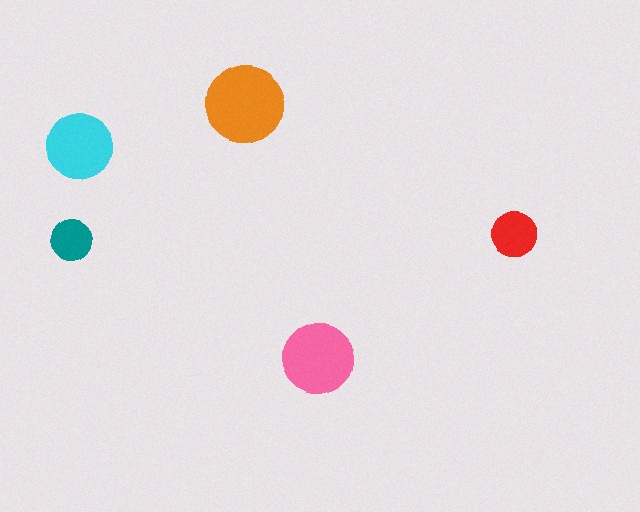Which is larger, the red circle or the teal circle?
The red one.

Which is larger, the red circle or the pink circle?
The pink one.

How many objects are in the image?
There are 5 objects in the image.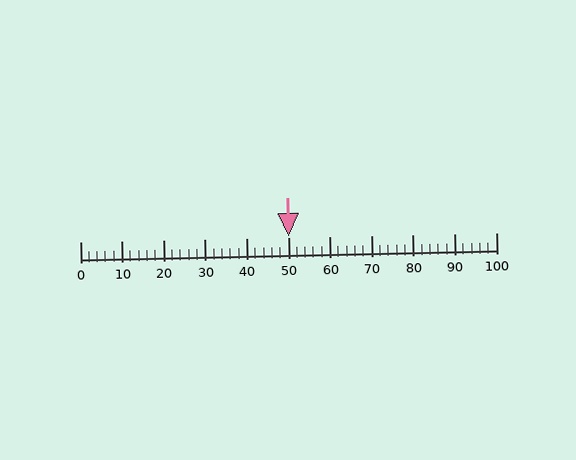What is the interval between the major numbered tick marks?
The major tick marks are spaced 10 units apart.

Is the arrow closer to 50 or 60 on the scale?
The arrow is closer to 50.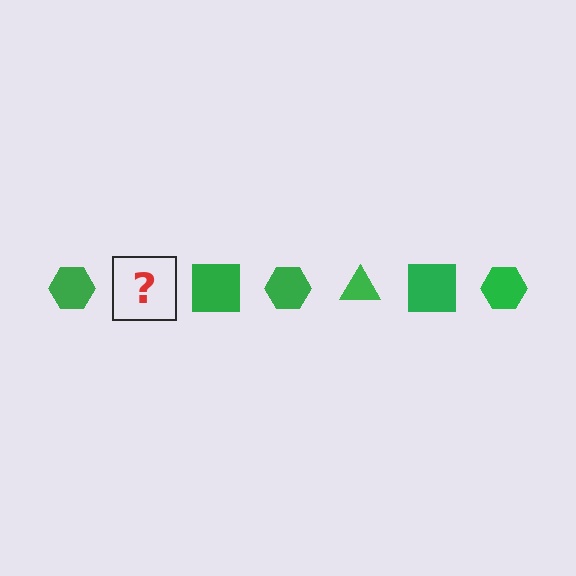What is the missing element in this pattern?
The missing element is a green triangle.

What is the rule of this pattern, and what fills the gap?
The rule is that the pattern cycles through hexagon, triangle, square shapes in green. The gap should be filled with a green triangle.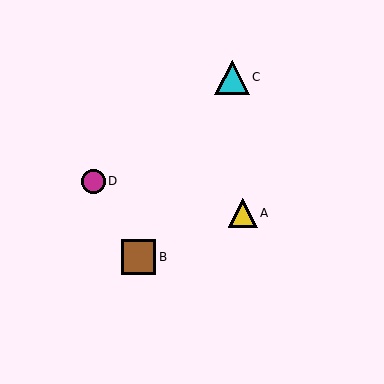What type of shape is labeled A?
Shape A is a yellow triangle.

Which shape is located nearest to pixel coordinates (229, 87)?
The cyan triangle (labeled C) at (232, 77) is nearest to that location.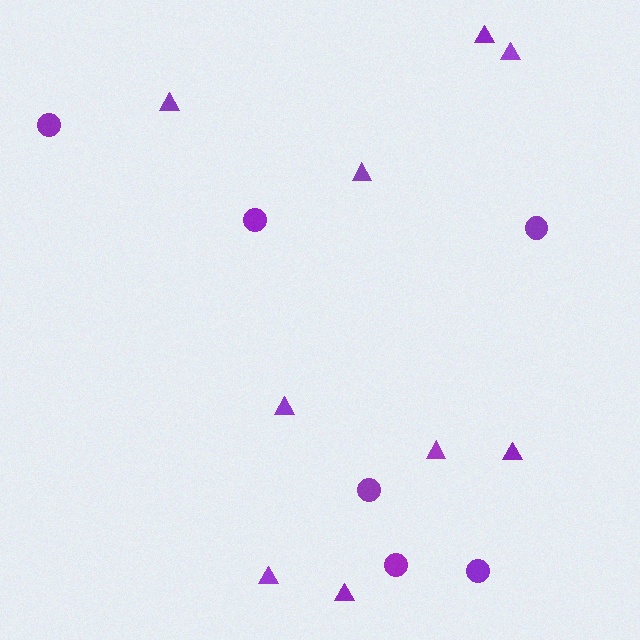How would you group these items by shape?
There are 2 groups: one group of circles (6) and one group of triangles (9).